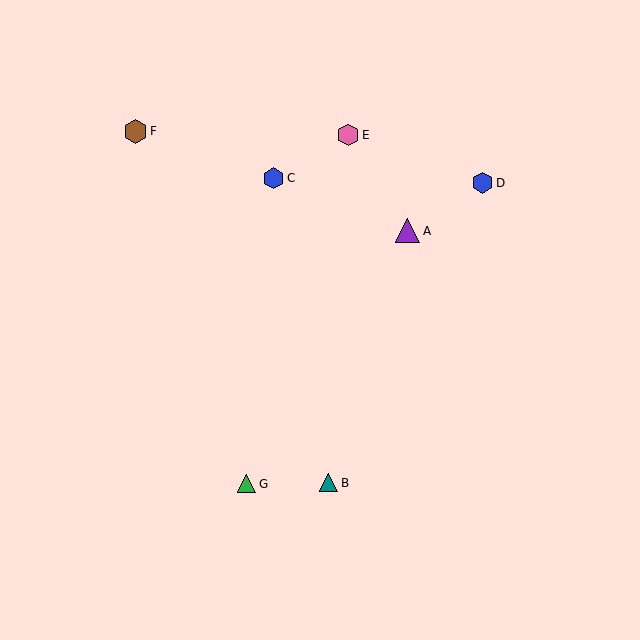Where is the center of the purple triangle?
The center of the purple triangle is at (407, 231).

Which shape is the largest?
The purple triangle (labeled A) is the largest.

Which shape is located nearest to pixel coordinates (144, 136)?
The brown hexagon (labeled F) at (135, 131) is nearest to that location.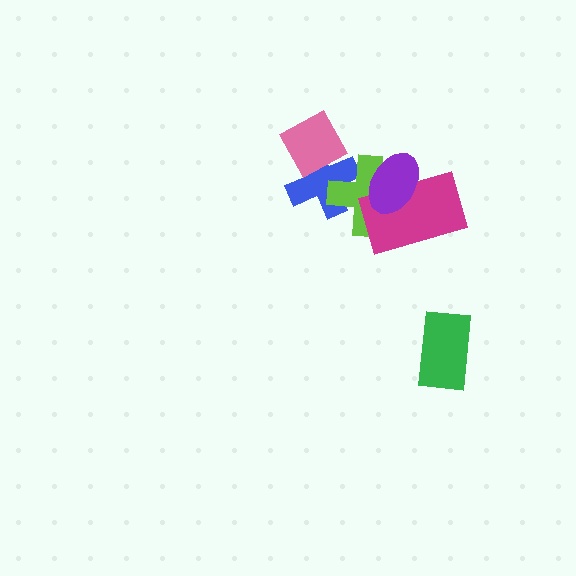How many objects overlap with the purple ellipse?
2 objects overlap with the purple ellipse.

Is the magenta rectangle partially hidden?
Yes, it is partially covered by another shape.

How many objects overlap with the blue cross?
2 objects overlap with the blue cross.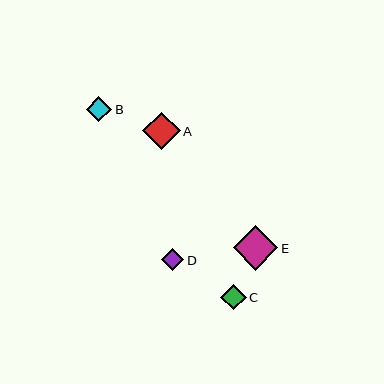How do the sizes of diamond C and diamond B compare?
Diamond C and diamond B are approximately the same size.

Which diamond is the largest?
Diamond E is the largest with a size of approximately 45 pixels.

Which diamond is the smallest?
Diamond D is the smallest with a size of approximately 22 pixels.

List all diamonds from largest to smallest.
From largest to smallest: E, A, C, B, D.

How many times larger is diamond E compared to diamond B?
Diamond E is approximately 1.8 times the size of diamond B.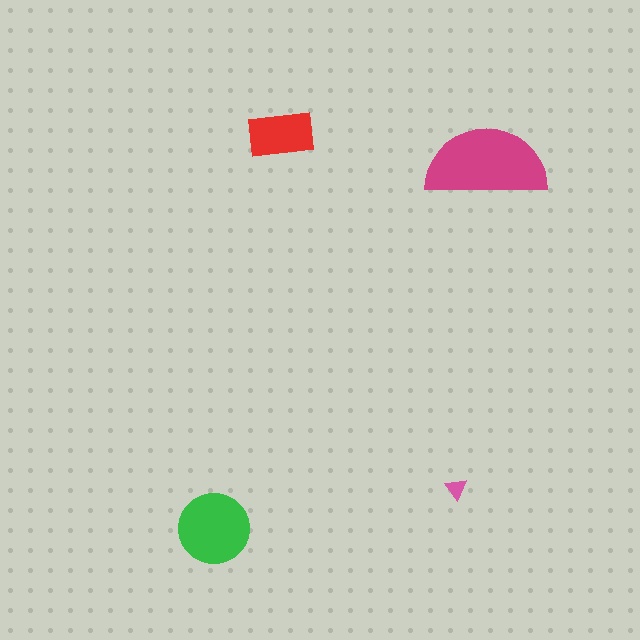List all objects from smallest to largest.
The pink triangle, the red rectangle, the green circle, the magenta semicircle.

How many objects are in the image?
There are 4 objects in the image.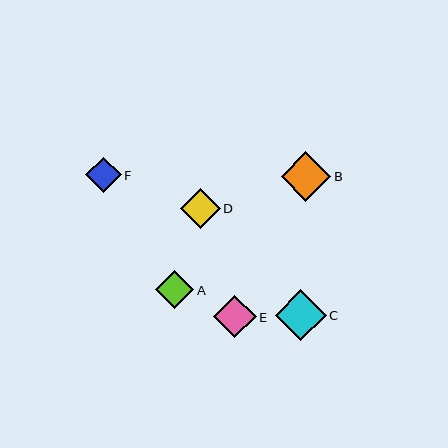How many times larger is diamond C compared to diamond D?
Diamond C is approximately 1.3 times the size of diamond D.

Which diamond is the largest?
Diamond C is the largest with a size of approximately 51 pixels.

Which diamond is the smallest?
Diamond F is the smallest with a size of approximately 35 pixels.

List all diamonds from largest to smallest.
From largest to smallest: C, B, E, D, A, F.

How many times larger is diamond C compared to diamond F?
Diamond C is approximately 1.4 times the size of diamond F.